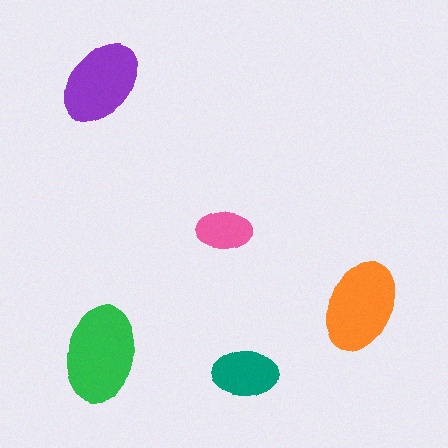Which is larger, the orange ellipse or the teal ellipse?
The orange one.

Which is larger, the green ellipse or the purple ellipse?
The green one.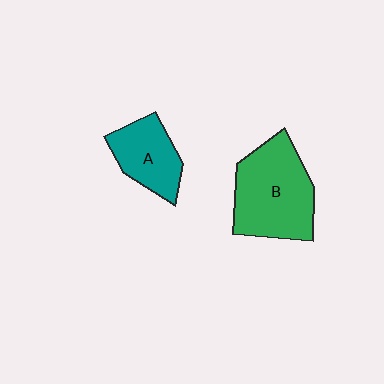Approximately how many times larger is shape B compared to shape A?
Approximately 1.7 times.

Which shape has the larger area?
Shape B (green).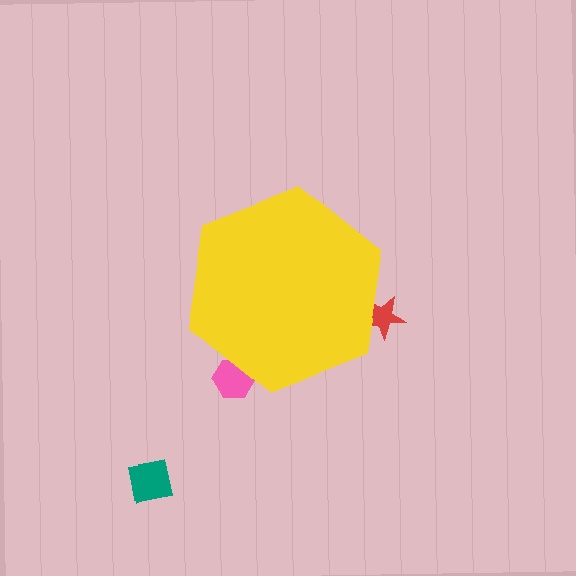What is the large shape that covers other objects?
A yellow hexagon.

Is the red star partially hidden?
Yes, the red star is partially hidden behind the yellow hexagon.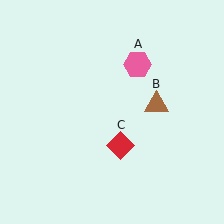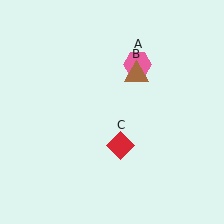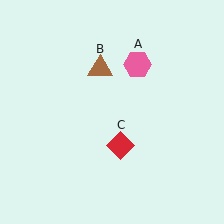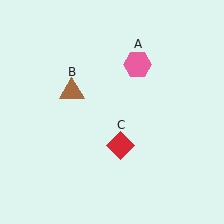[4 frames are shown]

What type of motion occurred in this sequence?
The brown triangle (object B) rotated counterclockwise around the center of the scene.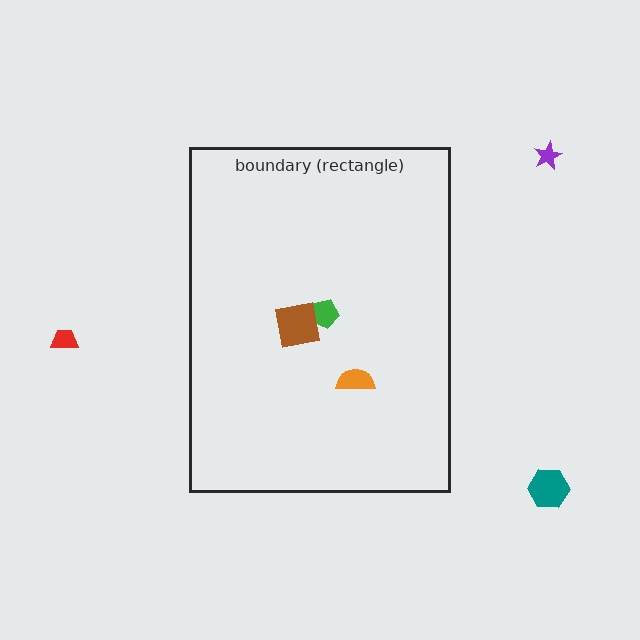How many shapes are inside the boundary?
3 inside, 3 outside.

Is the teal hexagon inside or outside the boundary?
Outside.